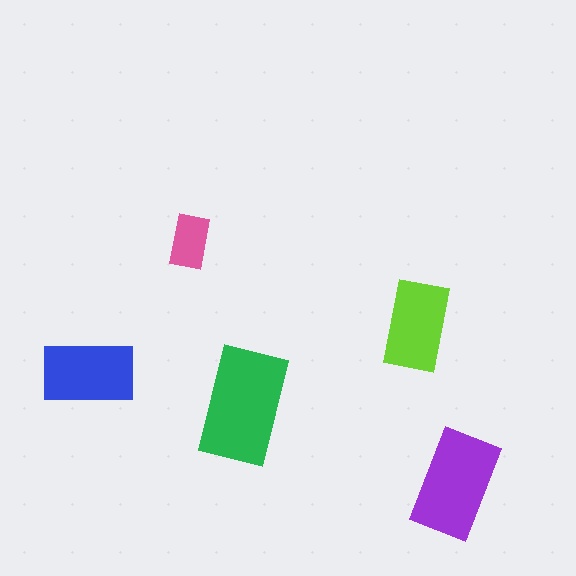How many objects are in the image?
There are 5 objects in the image.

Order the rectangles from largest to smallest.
the green one, the purple one, the blue one, the lime one, the pink one.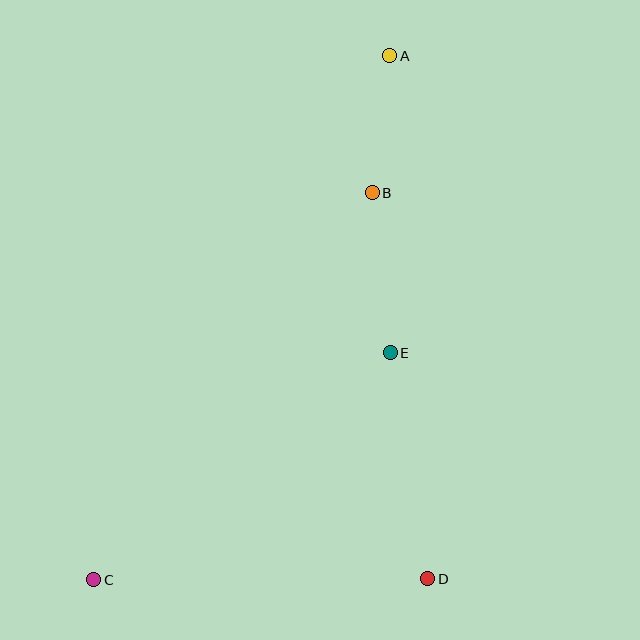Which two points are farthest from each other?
Points A and C are farthest from each other.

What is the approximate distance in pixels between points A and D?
The distance between A and D is approximately 525 pixels.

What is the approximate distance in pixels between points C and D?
The distance between C and D is approximately 334 pixels.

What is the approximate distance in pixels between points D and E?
The distance between D and E is approximately 229 pixels.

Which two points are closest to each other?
Points A and B are closest to each other.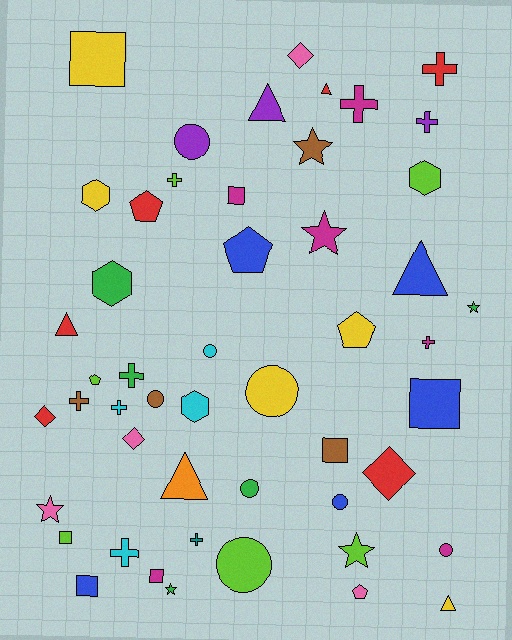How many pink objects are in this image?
There are 4 pink objects.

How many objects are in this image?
There are 50 objects.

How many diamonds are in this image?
There are 4 diamonds.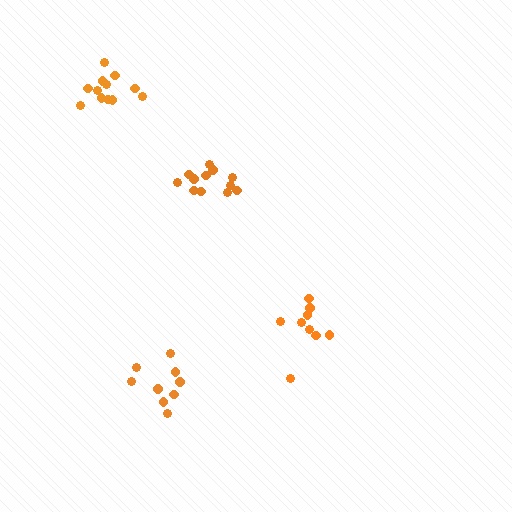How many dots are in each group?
Group 1: 12 dots, Group 2: 9 dots, Group 3: 9 dots, Group 4: 12 dots (42 total).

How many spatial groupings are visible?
There are 4 spatial groupings.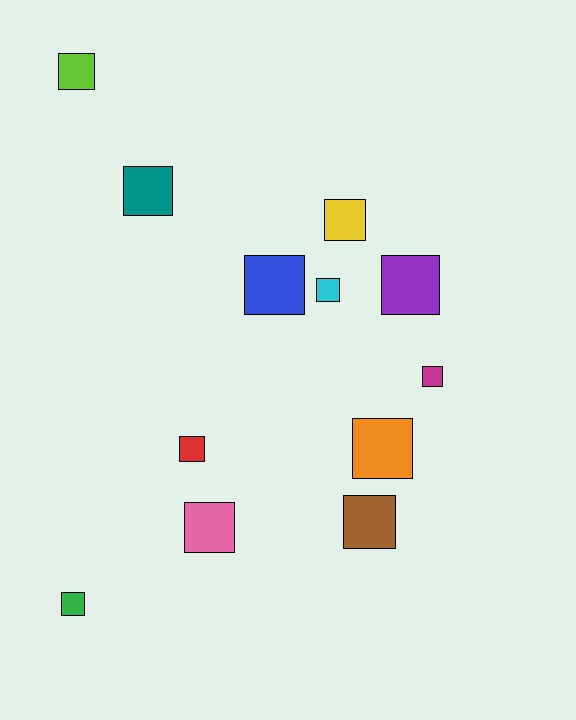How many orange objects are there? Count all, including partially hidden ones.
There is 1 orange object.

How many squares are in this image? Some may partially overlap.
There are 12 squares.